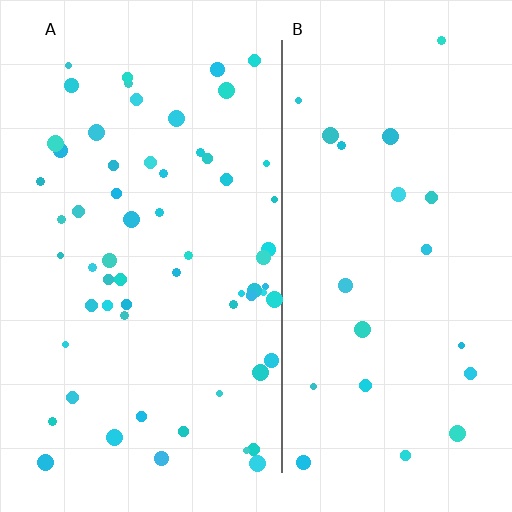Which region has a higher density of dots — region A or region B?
A (the left).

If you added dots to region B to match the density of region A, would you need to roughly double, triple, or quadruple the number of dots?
Approximately triple.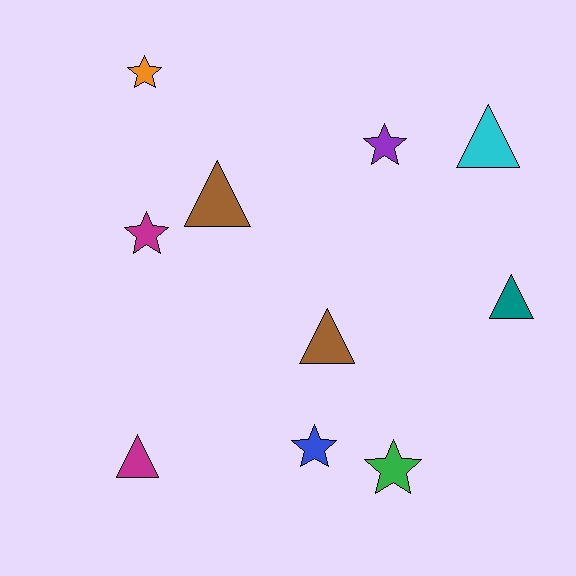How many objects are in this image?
There are 10 objects.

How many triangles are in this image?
There are 5 triangles.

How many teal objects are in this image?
There is 1 teal object.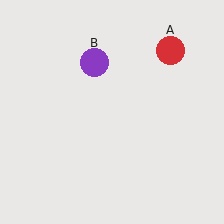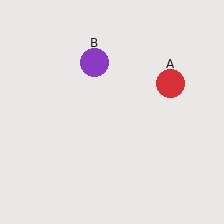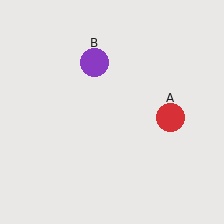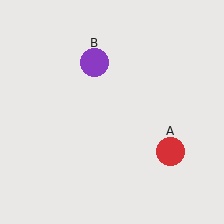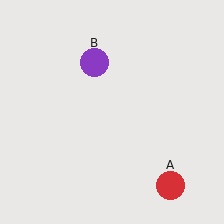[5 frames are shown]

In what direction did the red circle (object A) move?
The red circle (object A) moved down.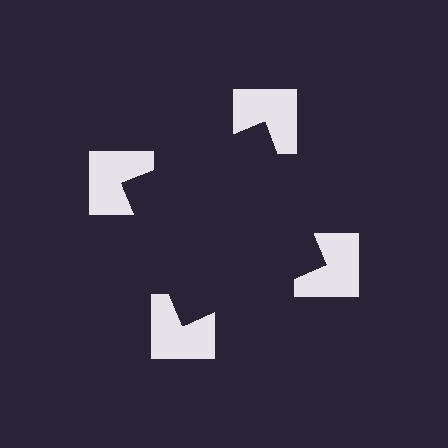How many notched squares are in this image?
There are 4 — one at each vertex of the illusory square.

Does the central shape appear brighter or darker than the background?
It typically appears slightly darker than the background, even though no actual brightness change is drawn.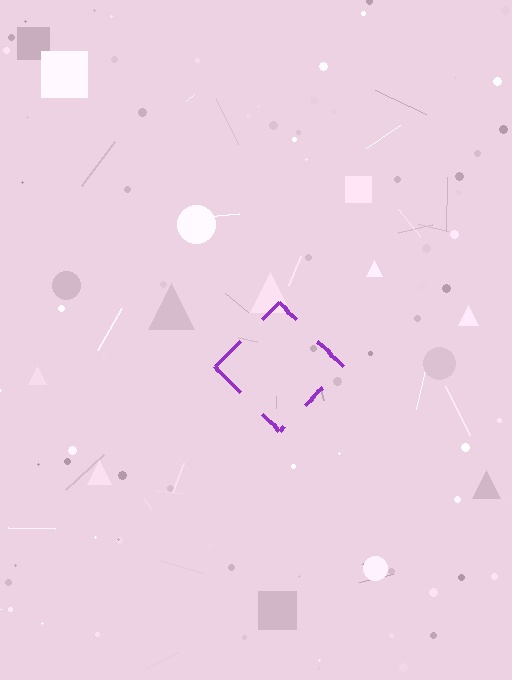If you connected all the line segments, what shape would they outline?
They would outline a diamond.